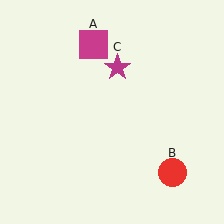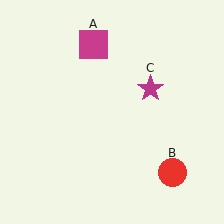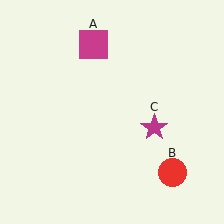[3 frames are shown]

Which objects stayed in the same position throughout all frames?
Magenta square (object A) and red circle (object B) remained stationary.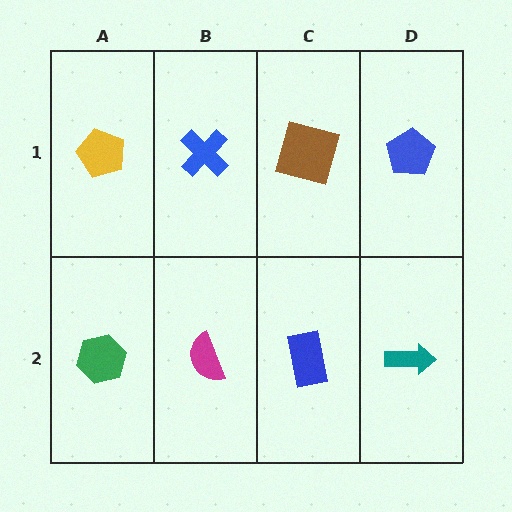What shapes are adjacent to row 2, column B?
A blue cross (row 1, column B), a green hexagon (row 2, column A), a blue rectangle (row 2, column C).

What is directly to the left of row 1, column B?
A yellow pentagon.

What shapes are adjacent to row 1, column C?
A blue rectangle (row 2, column C), a blue cross (row 1, column B), a blue pentagon (row 1, column D).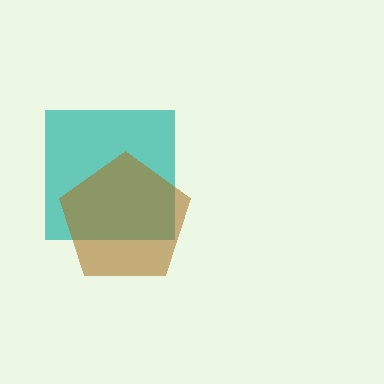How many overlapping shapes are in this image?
There are 2 overlapping shapes in the image.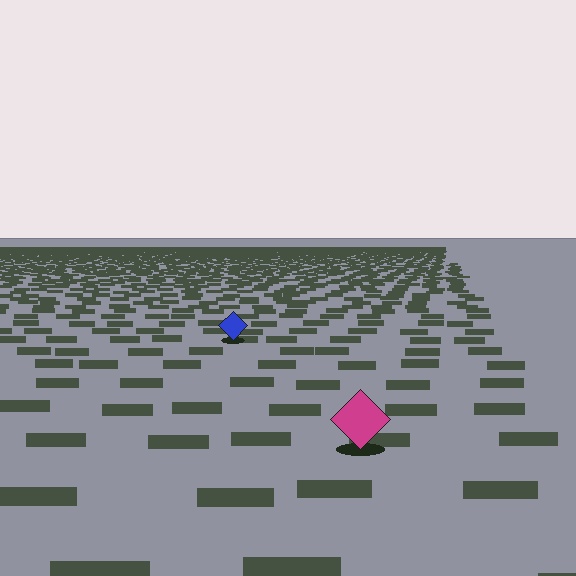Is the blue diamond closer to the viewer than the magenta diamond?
No. The magenta diamond is closer — you can tell from the texture gradient: the ground texture is coarser near it.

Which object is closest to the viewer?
The magenta diamond is closest. The texture marks near it are larger and more spread out.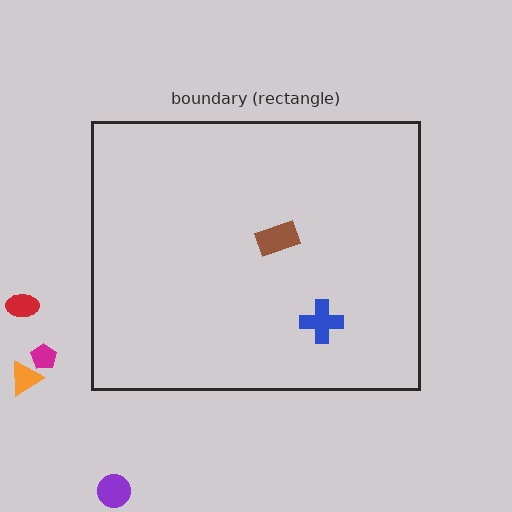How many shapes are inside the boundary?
2 inside, 4 outside.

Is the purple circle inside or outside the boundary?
Outside.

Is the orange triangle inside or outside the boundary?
Outside.